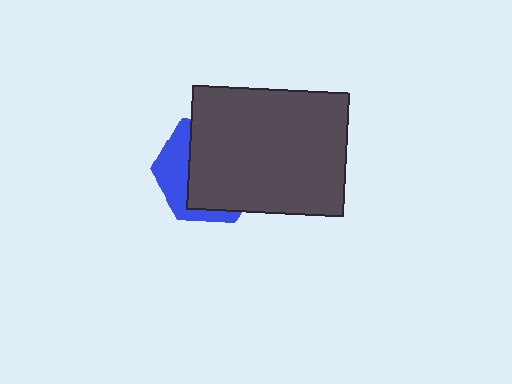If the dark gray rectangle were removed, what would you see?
You would see the complete blue hexagon.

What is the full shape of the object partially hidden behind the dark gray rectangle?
The partially hidden object is a blue hexagon.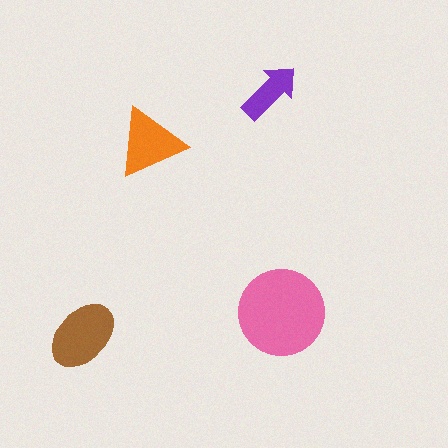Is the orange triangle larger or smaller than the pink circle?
Smaller.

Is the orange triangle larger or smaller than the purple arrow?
Larger.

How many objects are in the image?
There are 4 objects in the image.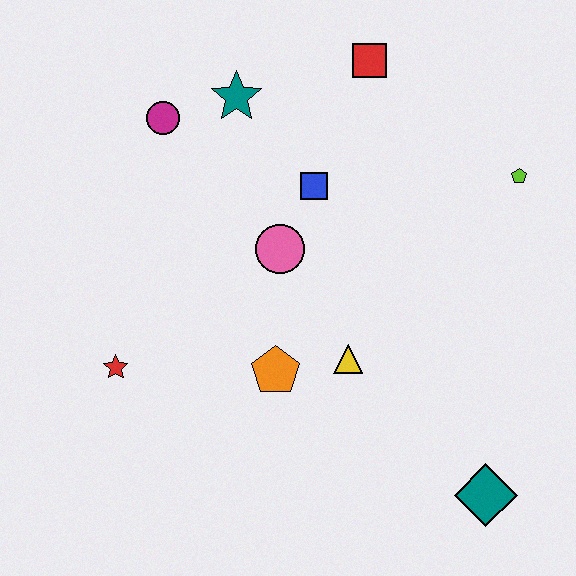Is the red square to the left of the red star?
No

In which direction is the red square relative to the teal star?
The red square is to the right of the teal star.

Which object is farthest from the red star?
The lime pentagon is farthest from the red star.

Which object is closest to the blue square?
The pink circle is closest to the blue square.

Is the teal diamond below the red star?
Yes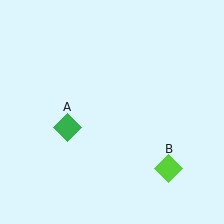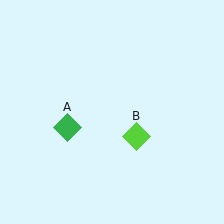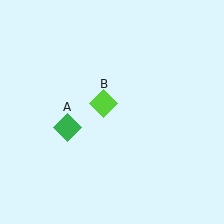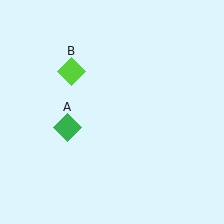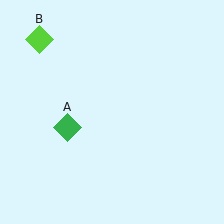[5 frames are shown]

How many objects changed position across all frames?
1 object changed position: lime diamond (object B).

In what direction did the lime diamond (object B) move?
The lime diamond (object B) moved up and to the left.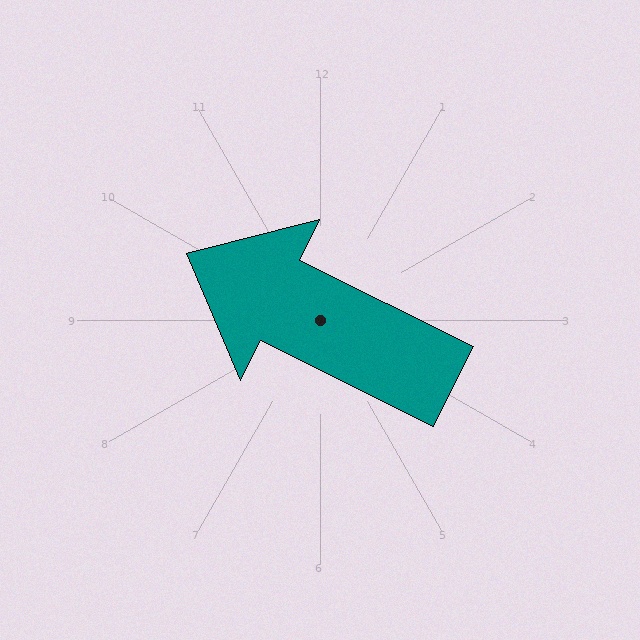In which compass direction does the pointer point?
Northwest.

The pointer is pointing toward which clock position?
Roughly 10 o'clock.